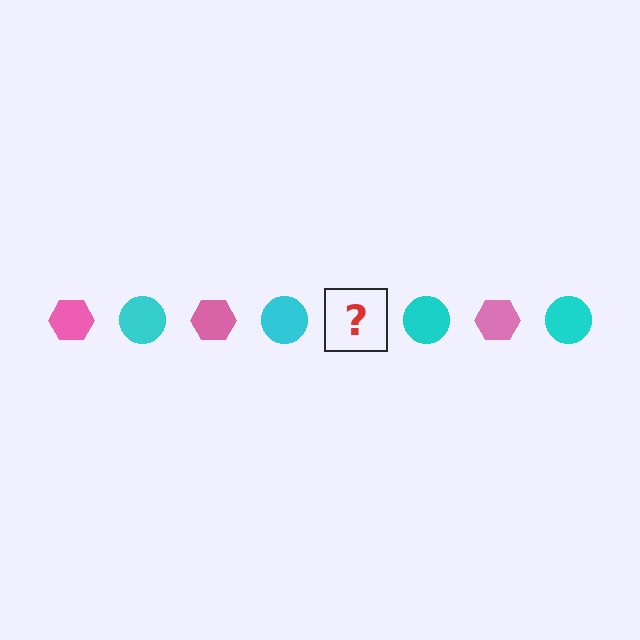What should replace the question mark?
The question mark should be replaced with a pink hexagon.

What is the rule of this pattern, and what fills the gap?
The rule is that the pattern alternates between pink hexagon and cyan circle. The gap should be filled with a pink hexagon.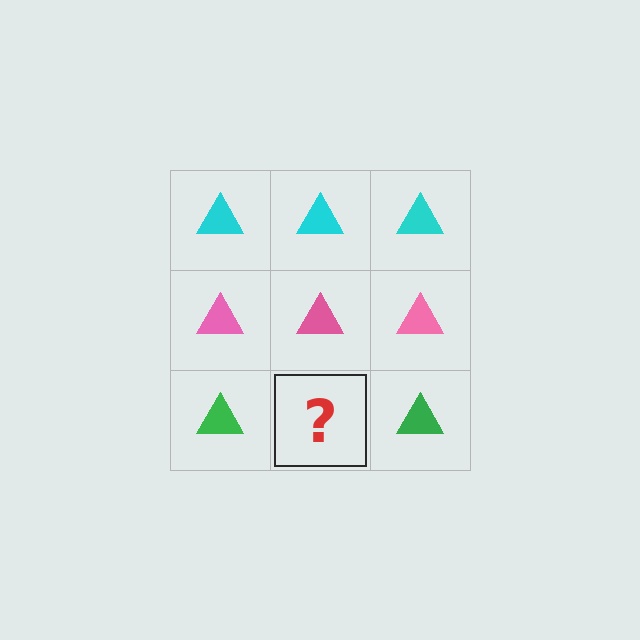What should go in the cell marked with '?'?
The missing cell should contain a green triangle.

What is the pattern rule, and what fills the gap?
The rule is that each row has a consistent color. The gap should be filled with a green triangle.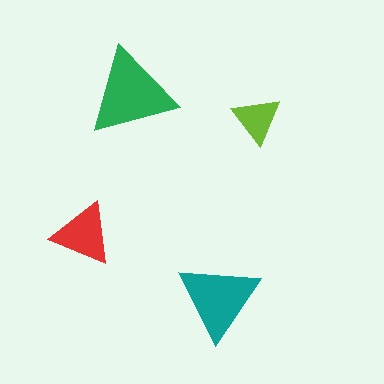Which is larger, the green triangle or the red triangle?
The green one.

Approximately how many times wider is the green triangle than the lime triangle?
About 2 times wider.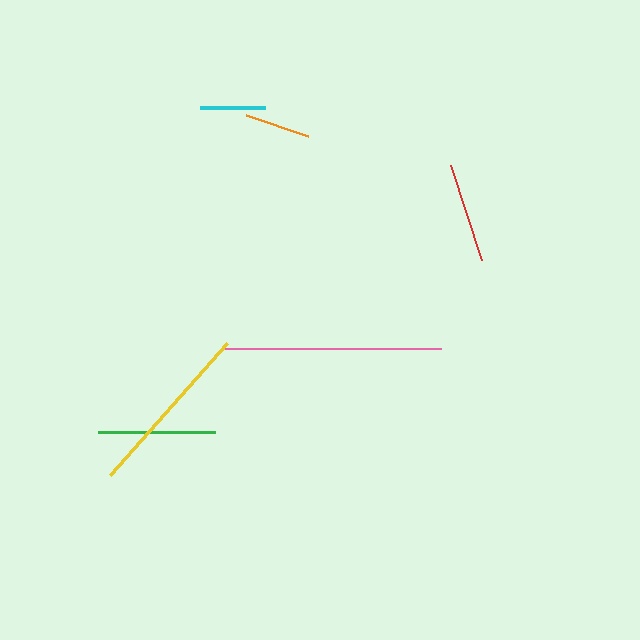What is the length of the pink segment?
The pink segment is approximately 218 pixels long.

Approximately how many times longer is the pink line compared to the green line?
The pink line is approximately 1.9 times the length of the green line.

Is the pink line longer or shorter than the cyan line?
The pink line is longer than the cyan line.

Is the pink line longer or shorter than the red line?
The pink line is longer than the red line.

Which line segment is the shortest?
The cyan line is the shortest at approximately 65 pixels.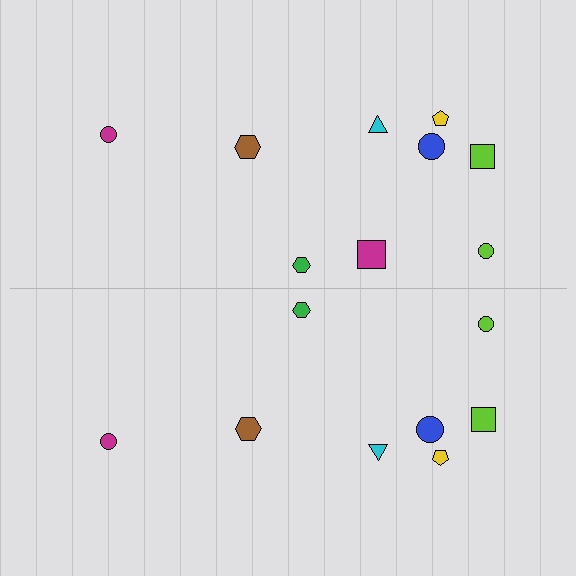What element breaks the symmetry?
A magenta square is missing from the bottom side.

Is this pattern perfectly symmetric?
No, the pattern is not perfectly symmetric. A magenta square is missing from the bottom side.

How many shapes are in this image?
There are 17 shapes in this image.